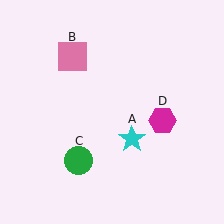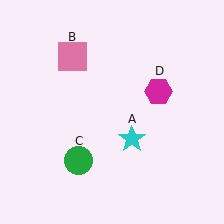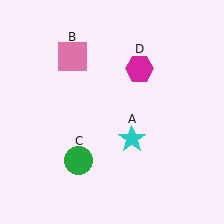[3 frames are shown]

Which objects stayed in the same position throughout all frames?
Cyan star (object A) and pink square (object B) and green circle (object C) remained stationary.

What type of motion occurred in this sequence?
The magenta hexagon (object D) rotated counterclockwise around the center of the scene.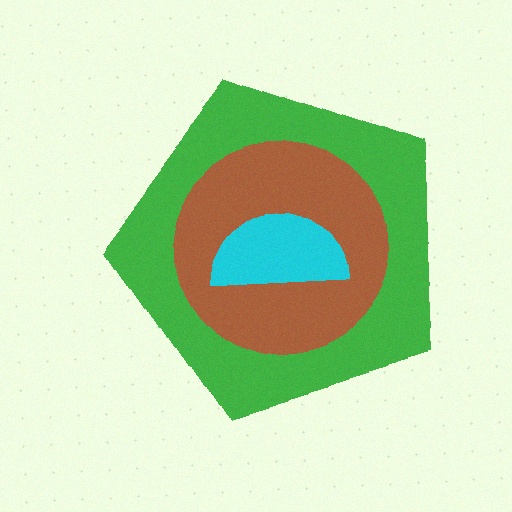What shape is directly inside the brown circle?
The cyan semicircle.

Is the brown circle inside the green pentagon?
Yes.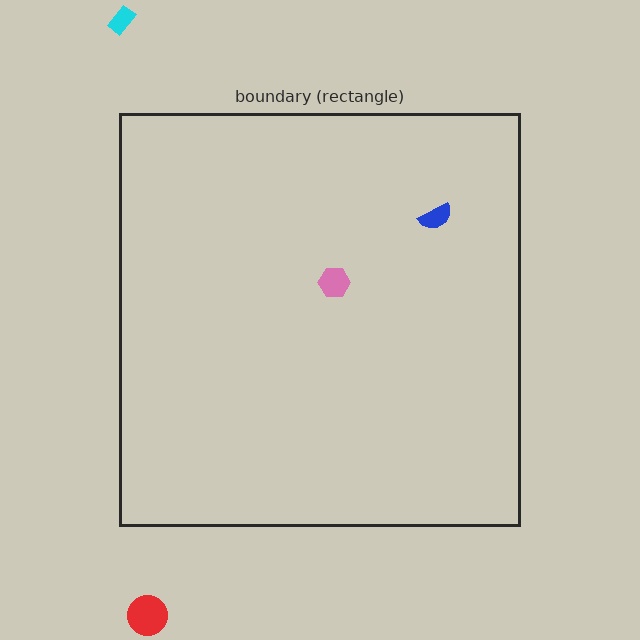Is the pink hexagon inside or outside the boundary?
Inside.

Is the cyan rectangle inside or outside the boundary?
Outside.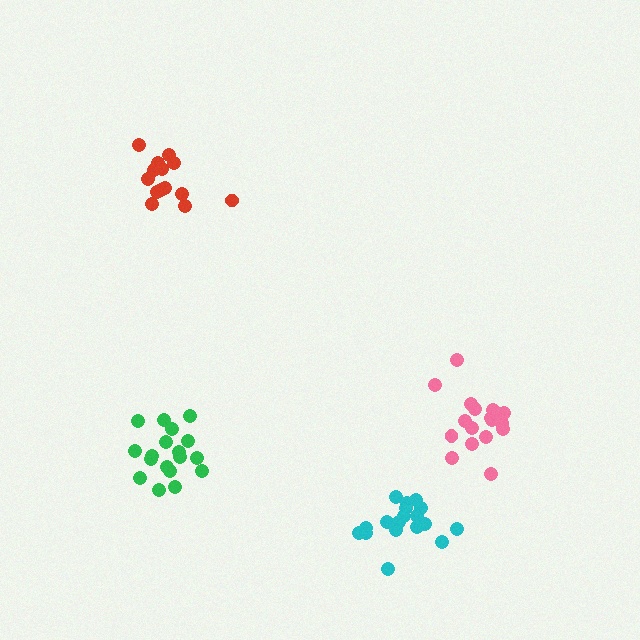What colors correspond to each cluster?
The clusters are colored: red, cyan, green, pink.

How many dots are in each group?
Group 1: 14 dots, Group 2: 18 dots, Group 3: 19 dots, Group 4: 19 dots (70 total).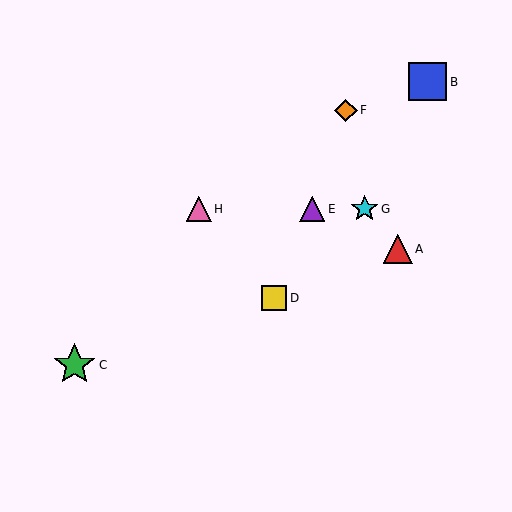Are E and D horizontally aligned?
No, E is at y≈209 and D is at y≈298.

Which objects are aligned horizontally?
Objects E, G, H are aligned horizontally.